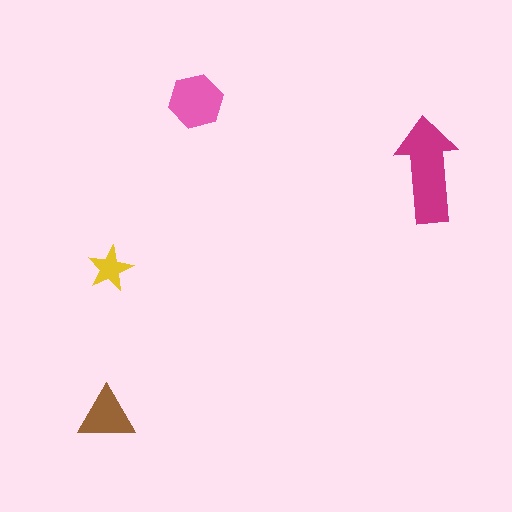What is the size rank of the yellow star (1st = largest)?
4th.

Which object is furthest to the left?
The brown triangle is leftmost.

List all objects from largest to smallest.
The magenta arrow, the pink hexagon, the brown triangle, the yellow star.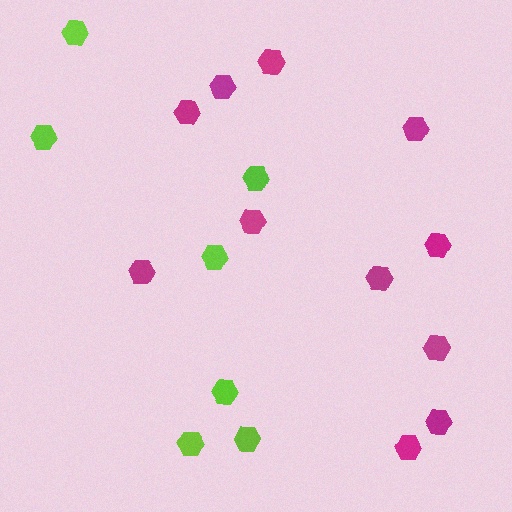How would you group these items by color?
There are 2 groups: one group of magenta hexagons (11) and one group of lime hexagons (7).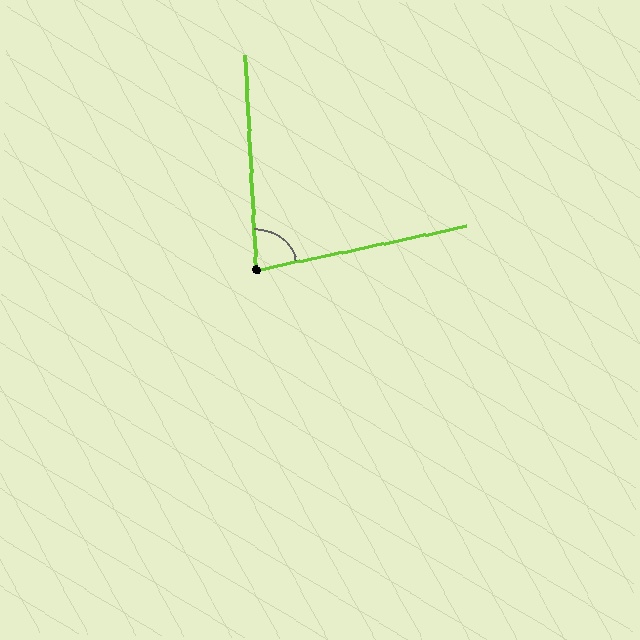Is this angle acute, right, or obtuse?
It is acute.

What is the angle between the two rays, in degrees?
Approximately 81 degrees.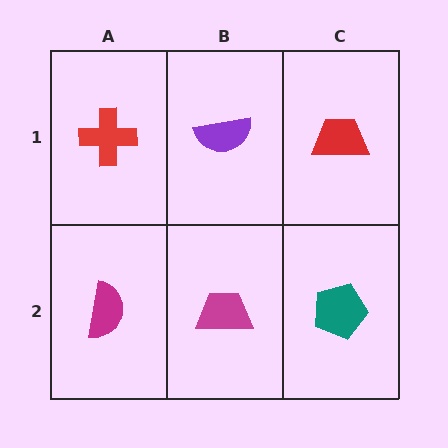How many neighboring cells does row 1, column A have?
2.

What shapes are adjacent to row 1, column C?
A teal pentagon (row 2, column C), a purple semicircle (row 1, column B).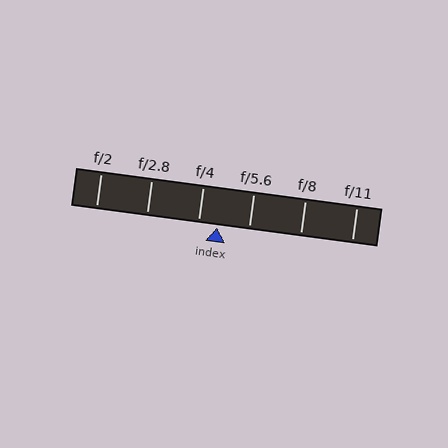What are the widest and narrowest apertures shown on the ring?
The widest aperture shown is f/2 and the narrowest is f/11.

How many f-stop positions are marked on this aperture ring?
There are 6 f-stop positions marked.